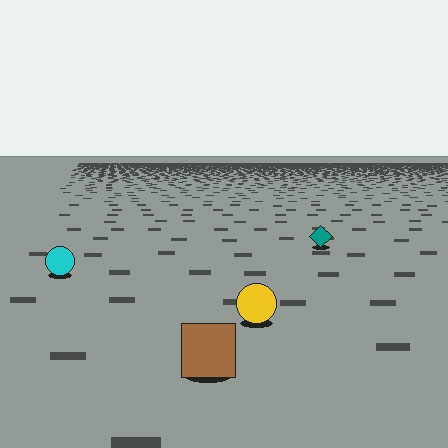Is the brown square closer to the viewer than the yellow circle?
Yes. The brown square is closer — you can tell from the texture gradient: the ground texture is coarser near it.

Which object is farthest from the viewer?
The teal diamond is farthest from the viewer. It appears smaller and the ground texture around it is denser.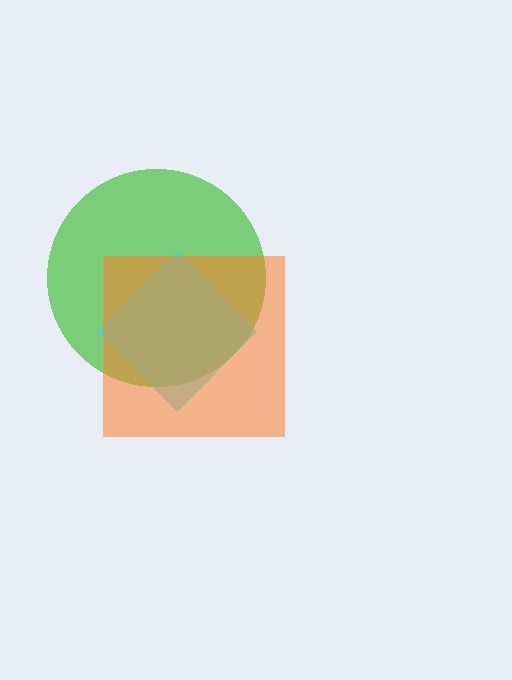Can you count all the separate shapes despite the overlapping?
Yes, there are 3 separate shapes.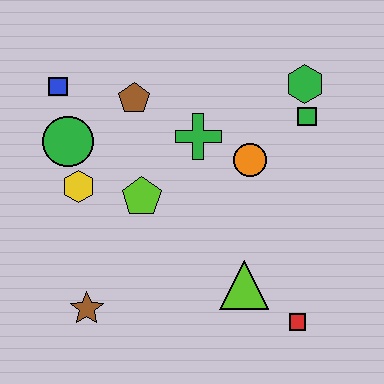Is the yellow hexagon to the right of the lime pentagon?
No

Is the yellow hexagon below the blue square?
Yes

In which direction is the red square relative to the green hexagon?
The red square is below the green hexagon.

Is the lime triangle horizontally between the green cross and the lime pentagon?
No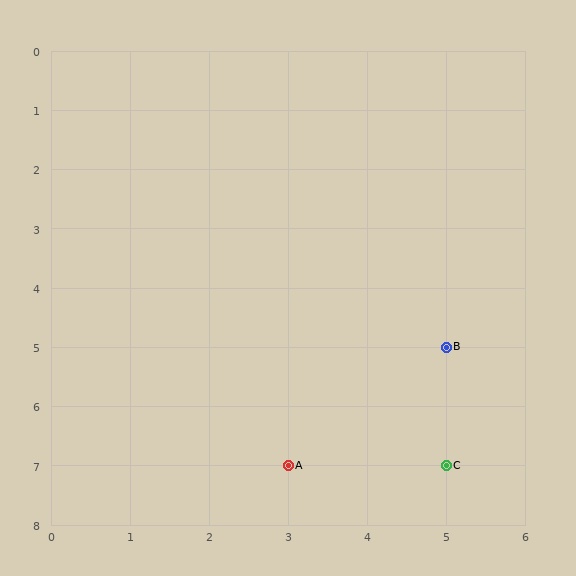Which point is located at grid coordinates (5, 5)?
Point B is at (5, 5).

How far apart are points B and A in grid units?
Points B and A are 2 columns and 2 rows apart (about 2.8 grid units diagonally).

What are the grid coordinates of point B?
Point B is at grid coordinates (5, 5).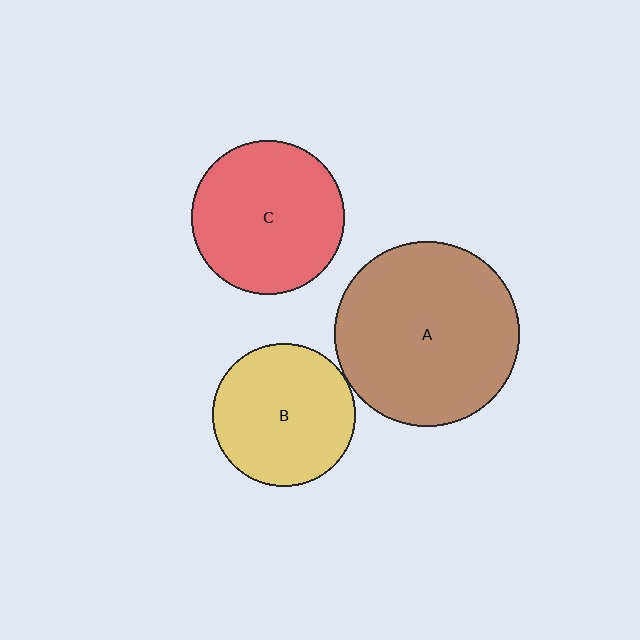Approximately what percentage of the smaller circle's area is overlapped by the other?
Approximately 5%.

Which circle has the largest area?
Circle A (brown).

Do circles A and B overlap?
Yes.